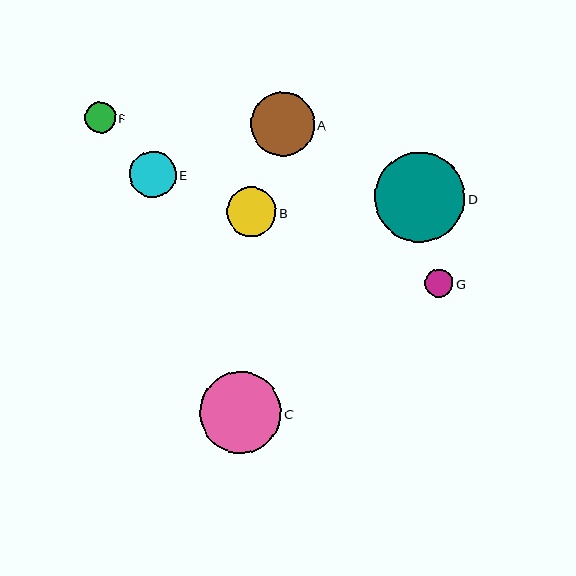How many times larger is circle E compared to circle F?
Circle E is approximately 1.5 times the size of circle F.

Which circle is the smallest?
Circle G is the smallest with a size of approximately 28 pixels.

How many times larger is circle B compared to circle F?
Circle B is approximately 1.6 times the size of circle F.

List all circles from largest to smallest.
From largest to smallest: D, C, A, B, E, F, G.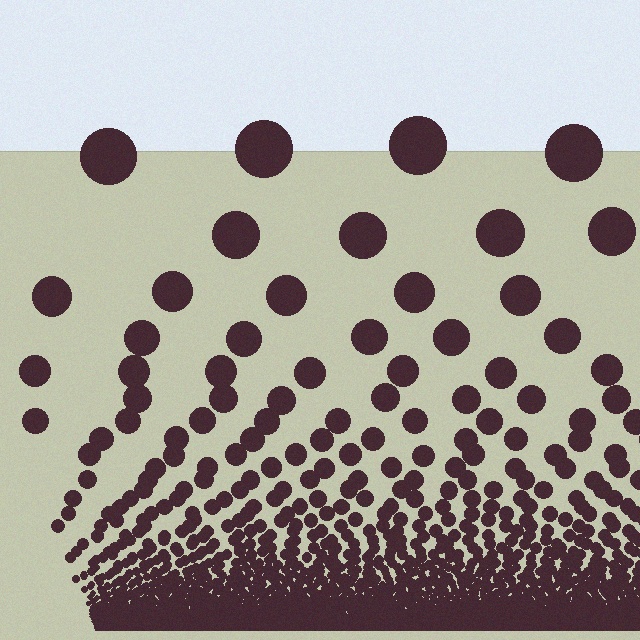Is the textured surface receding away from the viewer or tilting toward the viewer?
The surface appears to tilt toward the viewer. Texture elements get larger and sparser toward the top.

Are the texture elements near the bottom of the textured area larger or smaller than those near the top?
Smaller. The gradient is inverted — elements near the bottom are smaller and denser.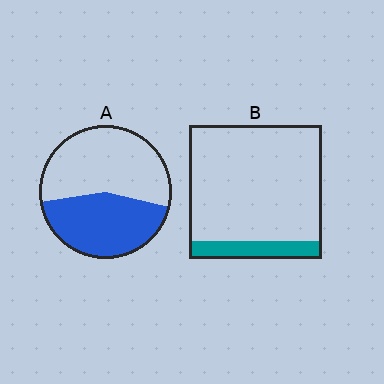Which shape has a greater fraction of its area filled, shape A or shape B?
Shape A.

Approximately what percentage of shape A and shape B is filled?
A is approximately 45% and B is approximately 15%.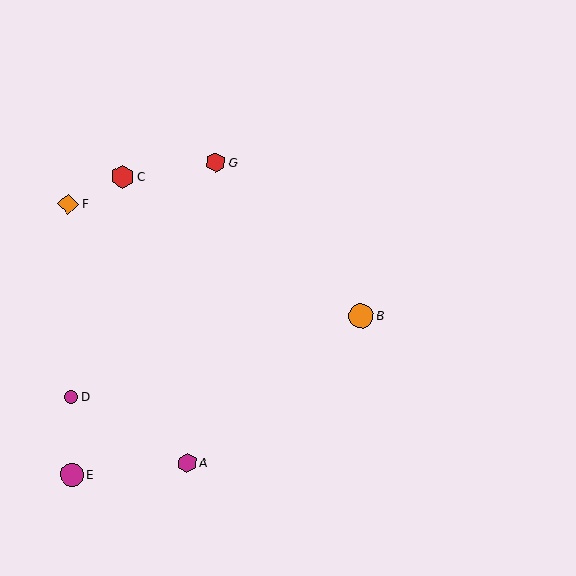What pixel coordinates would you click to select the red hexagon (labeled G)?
Click at (216, 162) to select the red hexagon G.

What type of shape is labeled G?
Shape G is a red hexagon.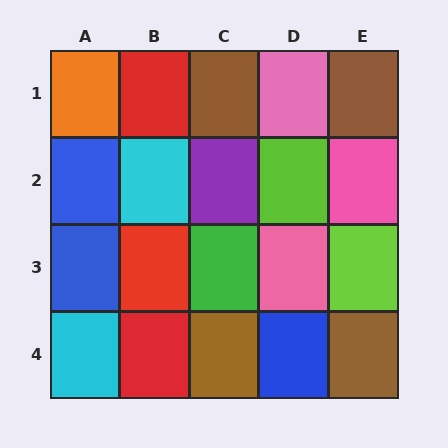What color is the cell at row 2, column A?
Blue.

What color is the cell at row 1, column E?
Brown.